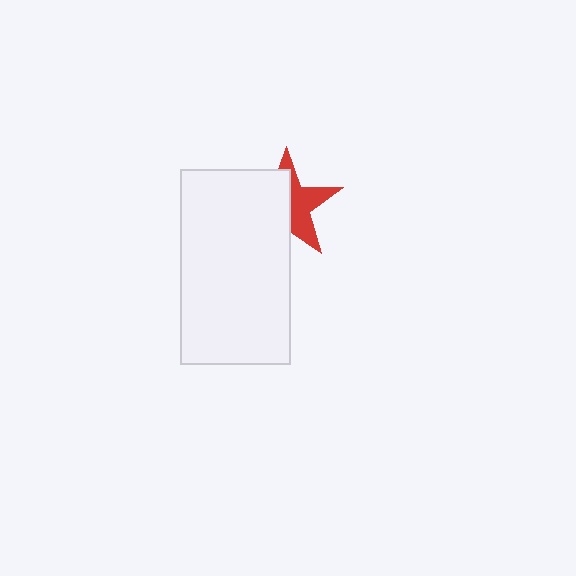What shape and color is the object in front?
The object in front is a white rectangle.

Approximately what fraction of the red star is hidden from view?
Roughly 54% of the red star is hidden behind the white rectangle.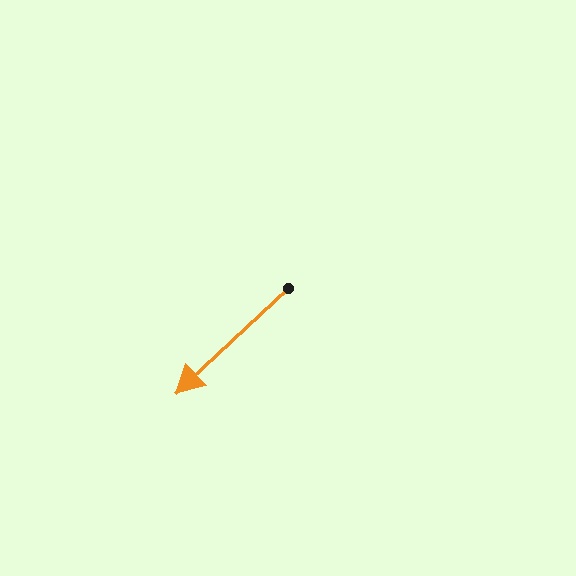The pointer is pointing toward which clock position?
Roughly 8 o'clock.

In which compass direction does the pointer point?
Southwest.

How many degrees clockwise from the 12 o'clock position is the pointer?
Approximately 227 degrees.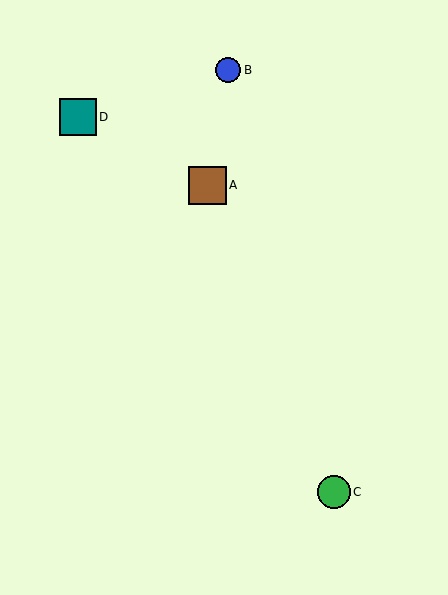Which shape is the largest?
The teal square (labeled D) is the largest.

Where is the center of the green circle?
The center of the green circle is at (334, 492).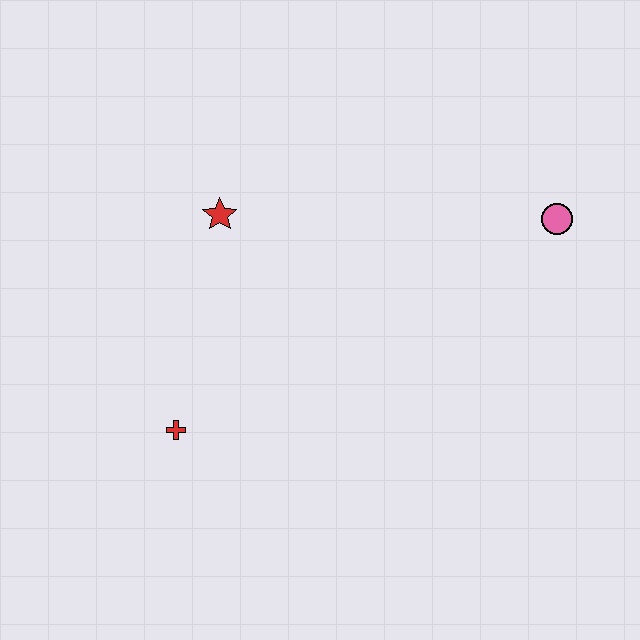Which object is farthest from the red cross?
The pink circle is farthest from the red cross.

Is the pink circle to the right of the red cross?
Yes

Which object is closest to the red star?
The red cross is closest to the red star.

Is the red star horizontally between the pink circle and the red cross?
Yes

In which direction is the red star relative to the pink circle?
The red star is to the left of the pink circle.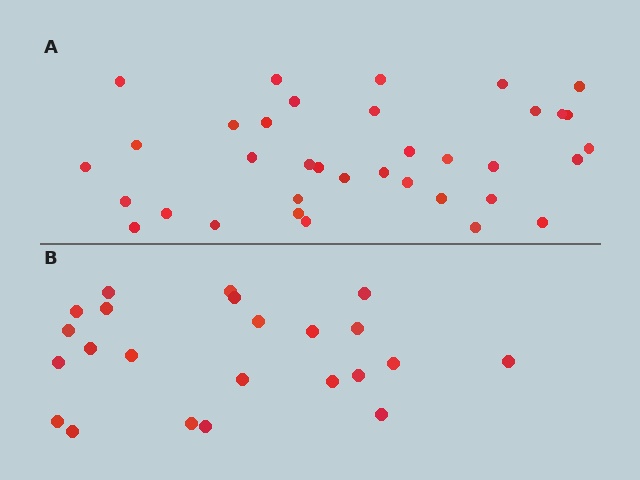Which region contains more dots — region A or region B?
Region A (the top region) has more dots.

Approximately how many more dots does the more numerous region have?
Region A has approximately 15 more dots than region B.